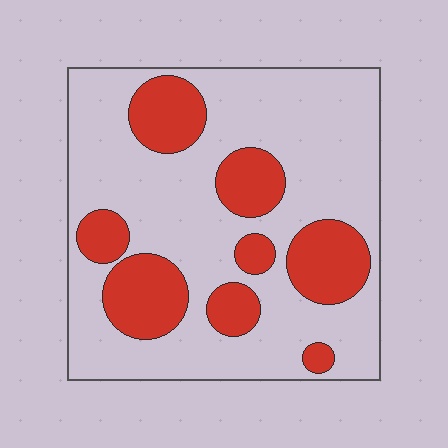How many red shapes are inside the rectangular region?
8.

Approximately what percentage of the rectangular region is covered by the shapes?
Approximately 30%.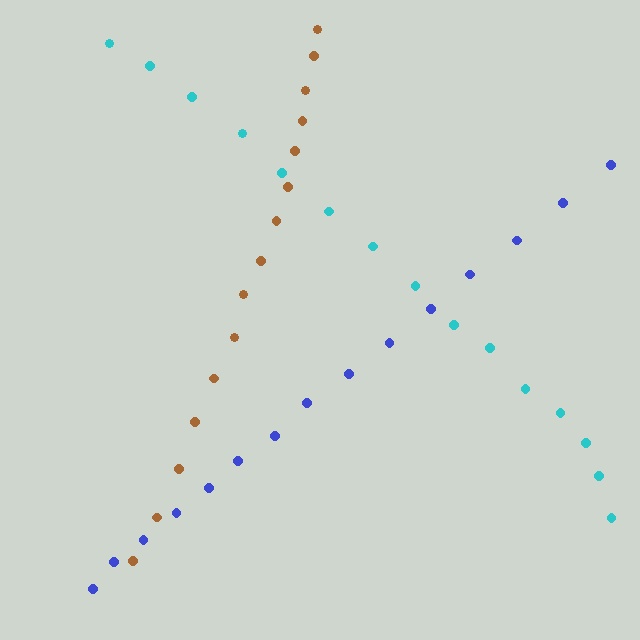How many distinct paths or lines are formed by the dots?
There are 3 distinct paths.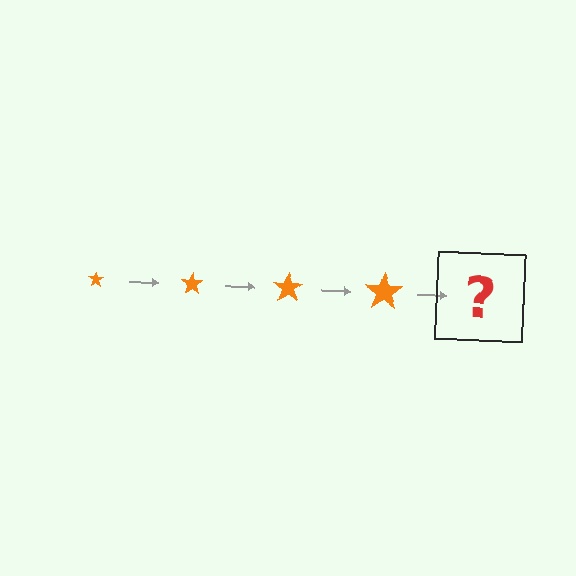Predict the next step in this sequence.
The next step is an orange star, larger than the previous one.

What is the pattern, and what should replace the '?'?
The pattern is that the star gets progressively larger each step. The '?' should be an orange star, larger than the previous one.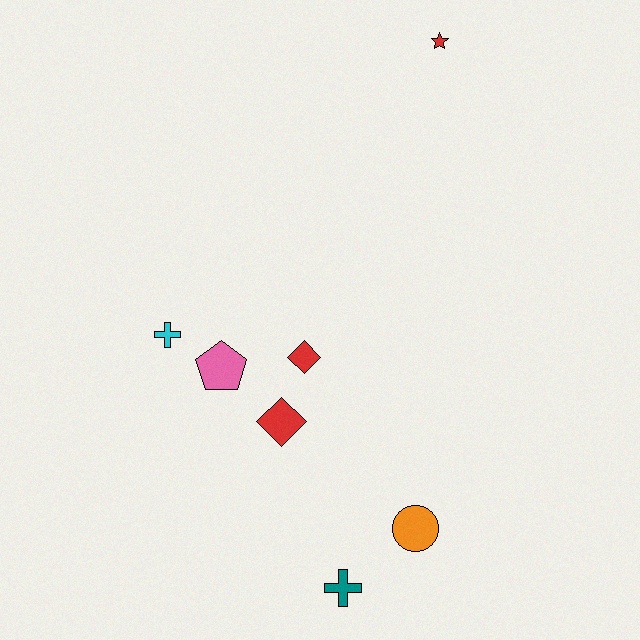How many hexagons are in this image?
There are no hexagons.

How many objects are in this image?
There are 7 objects.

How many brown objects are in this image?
There are no brown objects.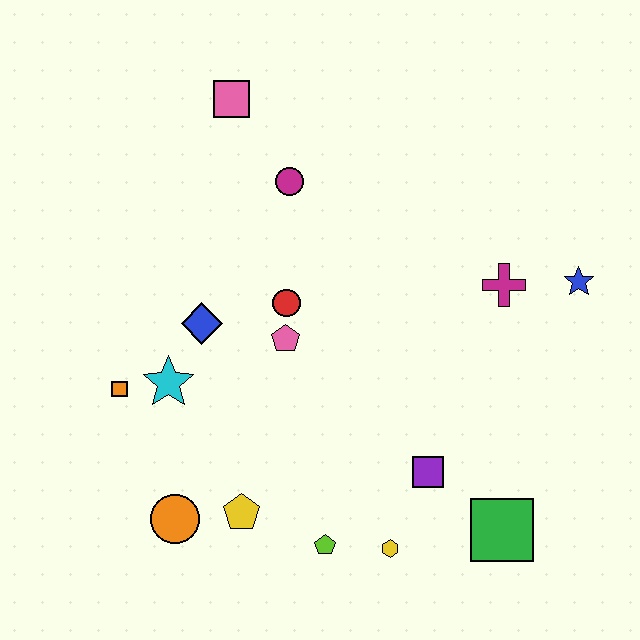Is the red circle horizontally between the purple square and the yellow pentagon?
Yes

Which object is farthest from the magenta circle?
The green square is farthest from the magenta circle.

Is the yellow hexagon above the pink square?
No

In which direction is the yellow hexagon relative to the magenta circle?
The yellow hexagon is below the magenta circle.